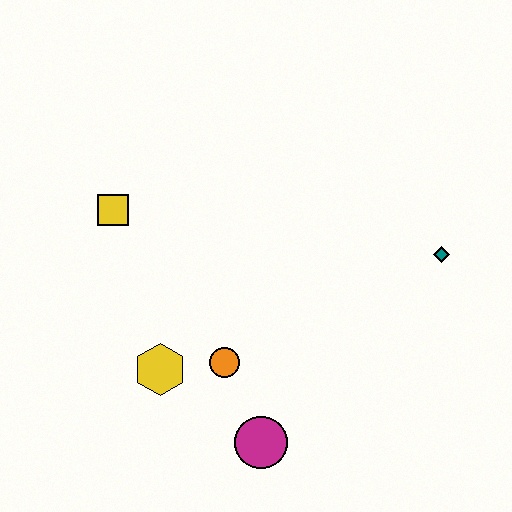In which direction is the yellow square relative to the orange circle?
The yellow square is above the orange circle.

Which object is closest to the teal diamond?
The orange circle is closest to the teal diamond.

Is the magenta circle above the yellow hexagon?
No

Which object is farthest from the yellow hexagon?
The teal diamond is farthest from the yellow hexagon.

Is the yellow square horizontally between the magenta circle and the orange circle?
No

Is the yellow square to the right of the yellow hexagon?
No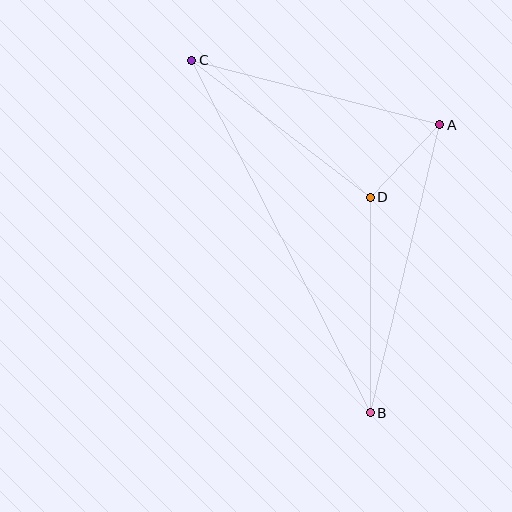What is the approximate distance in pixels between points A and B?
The distance between A and B is approximately 296 pixels.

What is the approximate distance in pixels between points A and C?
The distance between A and C is approximately 256 pixels.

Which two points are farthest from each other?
Points B and C are farthest from each other.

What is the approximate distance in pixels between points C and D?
The distance between C and D is approximately 225 pixels.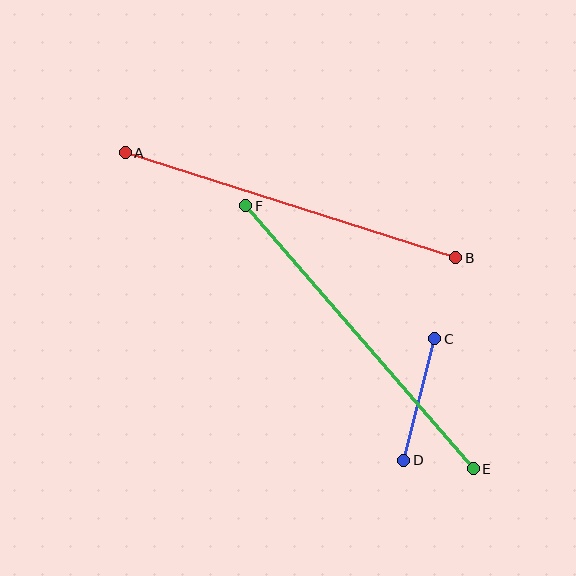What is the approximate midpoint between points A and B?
The midpoint is at approximately (291, 205) pixels.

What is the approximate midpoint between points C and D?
The midpoint is at approximately (419, 399) pixels.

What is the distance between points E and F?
The distance is approximately 348 pixels.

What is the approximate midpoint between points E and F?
The midpoint is at approximately (360, 337) pixels.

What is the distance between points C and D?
The distance is approximately 126 pixels.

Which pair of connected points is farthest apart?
Points E and F are farthest apart.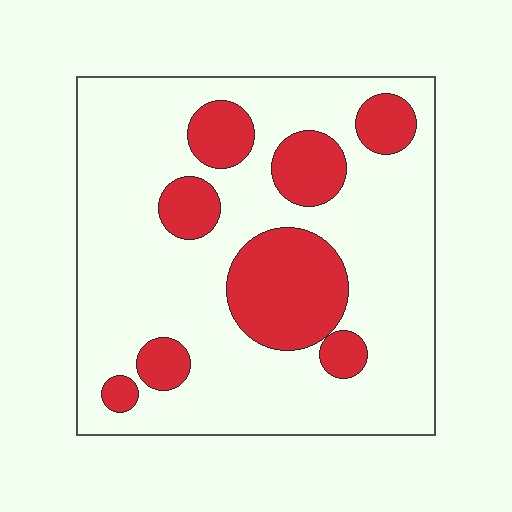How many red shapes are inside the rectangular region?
8.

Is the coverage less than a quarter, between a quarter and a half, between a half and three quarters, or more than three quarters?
Less than a quarter.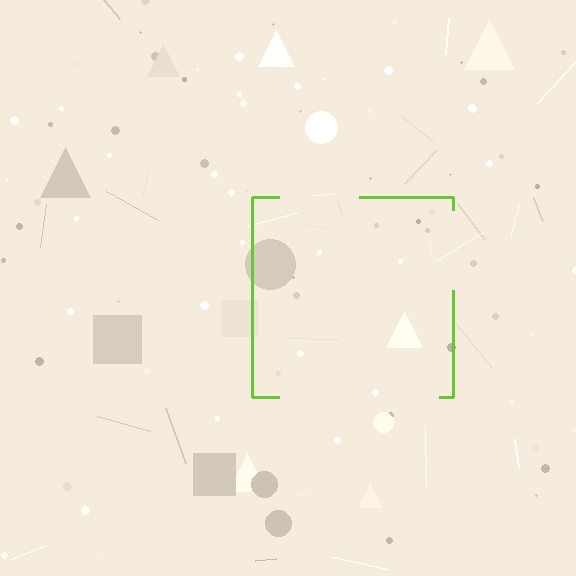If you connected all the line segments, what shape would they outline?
They would outline a square.